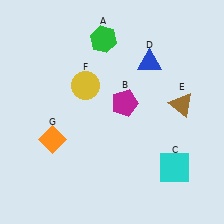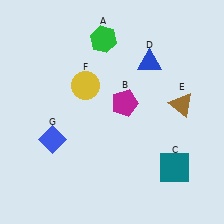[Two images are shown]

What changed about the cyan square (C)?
In Image 1, C is cyan. In Image 2, it changed to teal.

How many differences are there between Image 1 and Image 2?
There are 2 differences between the two images.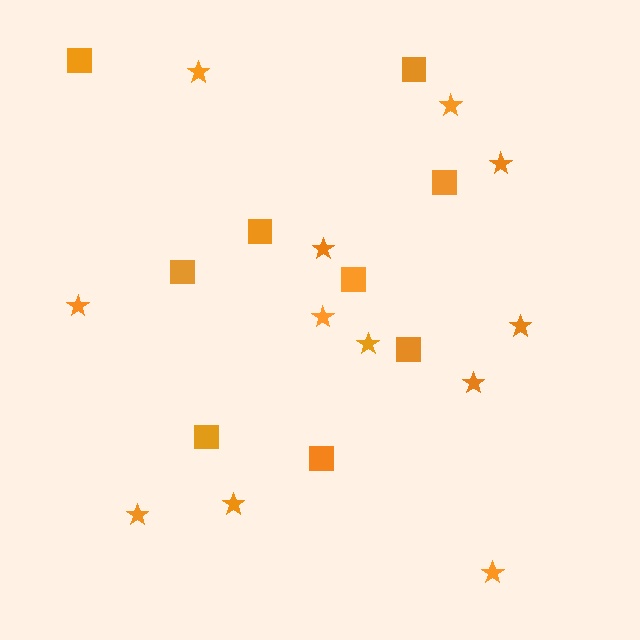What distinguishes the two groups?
There are 2 groups: one group of stars (12) and one group of squares (9).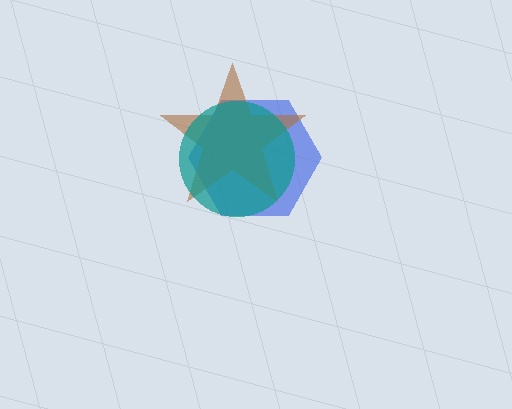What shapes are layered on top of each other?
The layered shapes are: a blue hexagon, a brown star, a teal circle.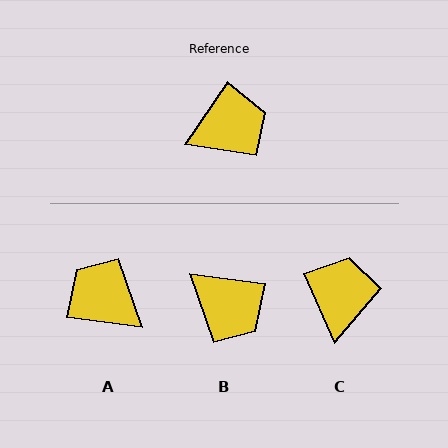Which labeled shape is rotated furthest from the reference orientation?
A, about 117 degrees away.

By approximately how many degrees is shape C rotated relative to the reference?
Approximately 58 degrees counter-clockwise.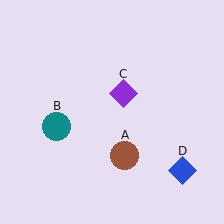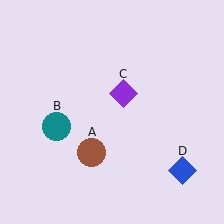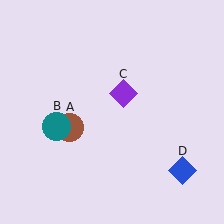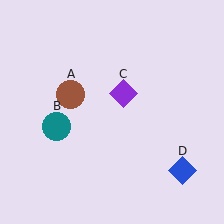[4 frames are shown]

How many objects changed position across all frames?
1 object changed position: brown circle (object A).